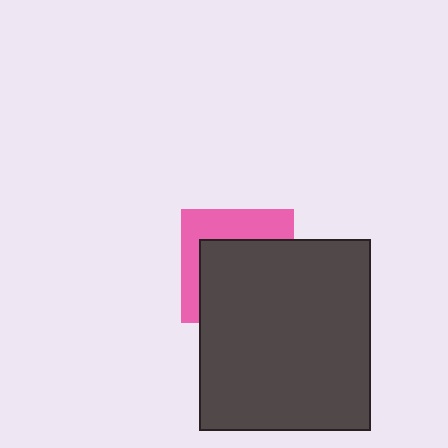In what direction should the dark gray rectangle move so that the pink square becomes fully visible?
The dark gray rectangle should move toward the lower-right. That is the shortest direction to clear the overlap and leave the pink square fully visible.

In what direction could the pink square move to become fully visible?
The pink square could move toward the upper-left. That would shift it out from behind the dark gray rectangle entirely.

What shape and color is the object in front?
The object in front is a dark gray rectangle.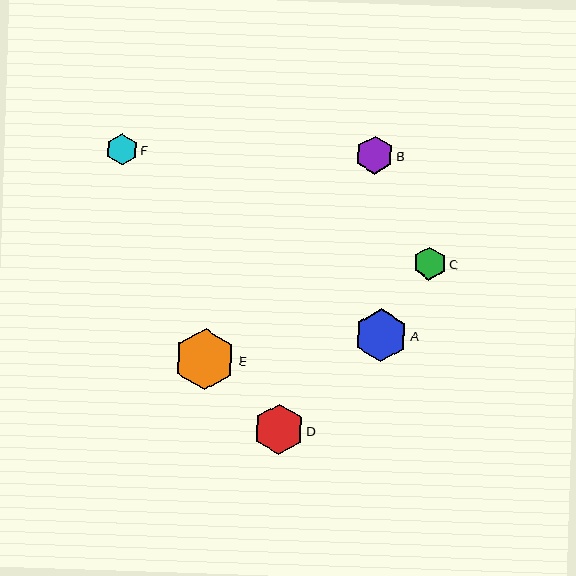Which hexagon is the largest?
Hexagon E is the largest with a size of approximately 61 pixels.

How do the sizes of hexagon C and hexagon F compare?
Hexagon C and hexagon F are approximately the same size.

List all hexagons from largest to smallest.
From largest to smallest: E, A, D, B, C, F.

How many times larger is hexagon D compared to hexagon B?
Hexagon D is approximately 1.3 times the size of hexagon B.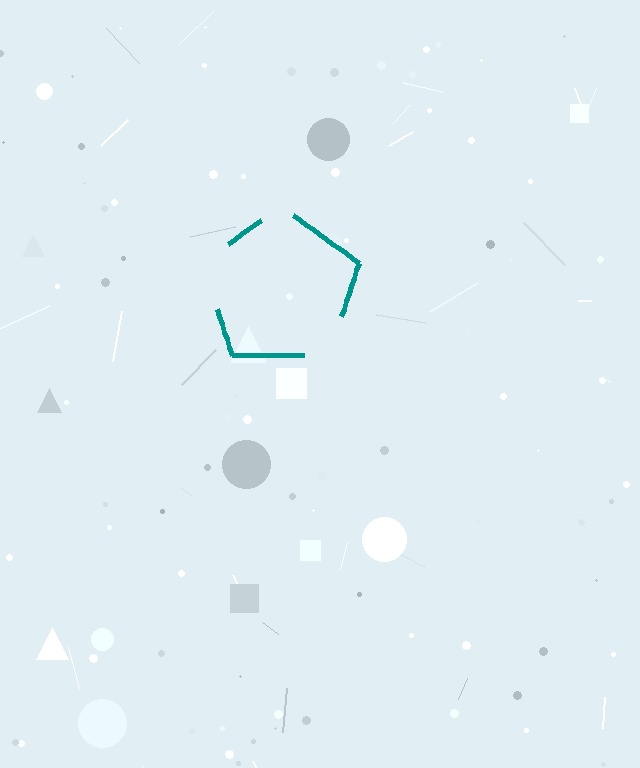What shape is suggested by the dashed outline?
The dashed outline suggests a pentagon.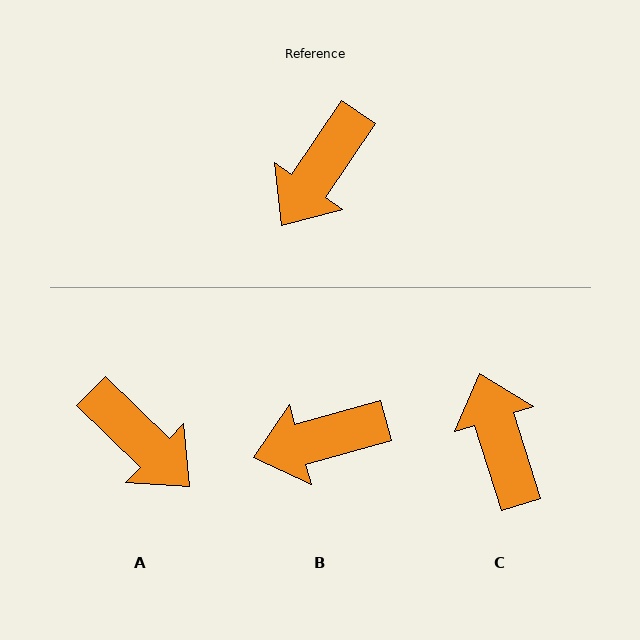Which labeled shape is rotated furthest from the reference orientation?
C, about 128 degrees away.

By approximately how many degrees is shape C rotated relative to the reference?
Approximately 128 degrees clockwise.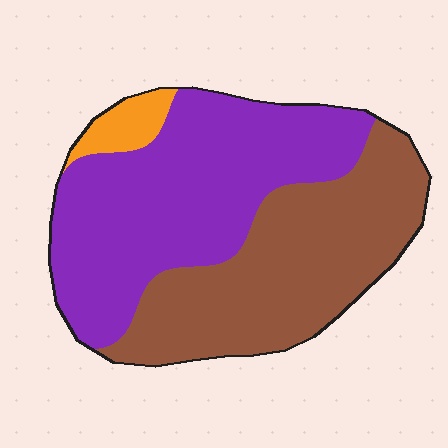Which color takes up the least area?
Orange, at roughly 5%.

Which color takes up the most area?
Purple, at roughly 50%.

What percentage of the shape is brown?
Brown takes up about two fifths (2/5) of the shape.